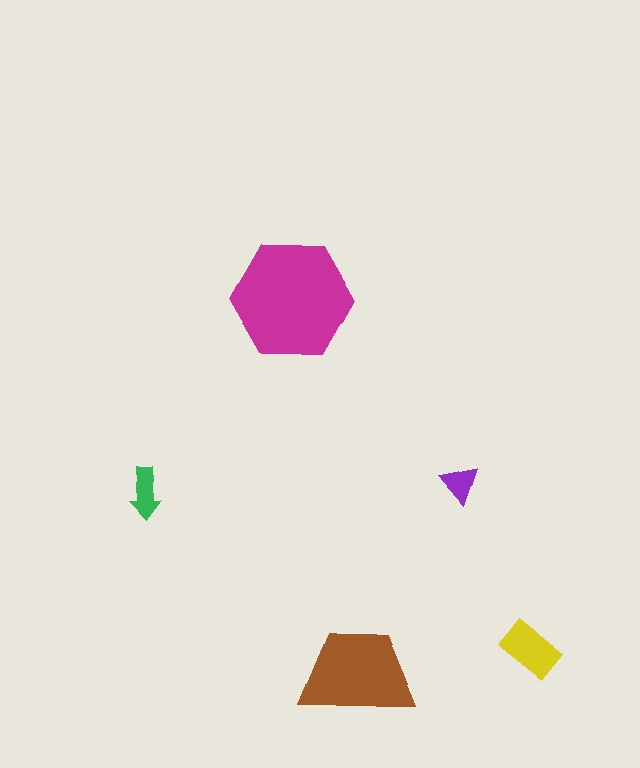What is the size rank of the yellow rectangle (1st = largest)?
3rd.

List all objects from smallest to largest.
The purple triangle, the green arrow, the yellow rectangle, the brown trapezoid, the magenta hexagon.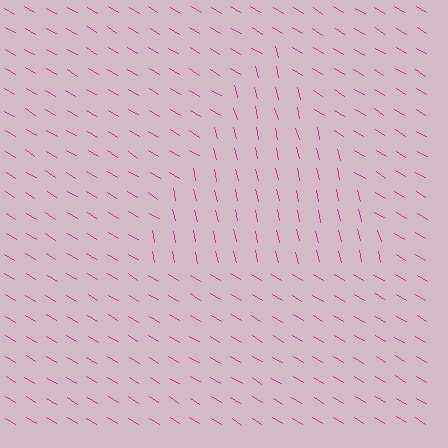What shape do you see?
I see a triangle.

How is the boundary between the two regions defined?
The boundary is defined purely by a change in line orientation (approximately 45 degrees difference). All lines are the same color and thickness.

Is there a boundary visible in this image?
Yes, there is a texture boundary formed by a change in line orientation.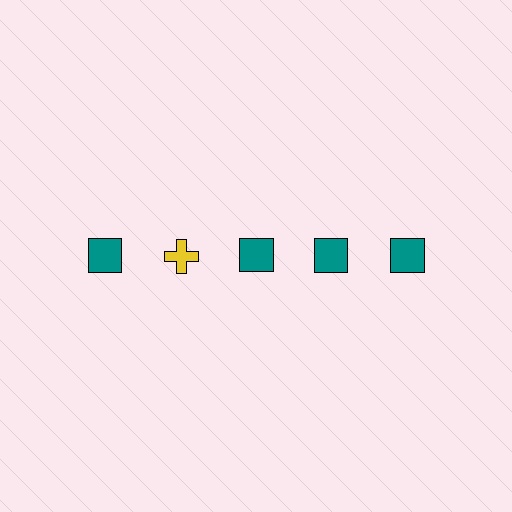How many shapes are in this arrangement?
There are 5 shapes arranged in a grid pattern.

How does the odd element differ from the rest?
It differs in both color (yellow instead of teal) and shape (cross instead of square).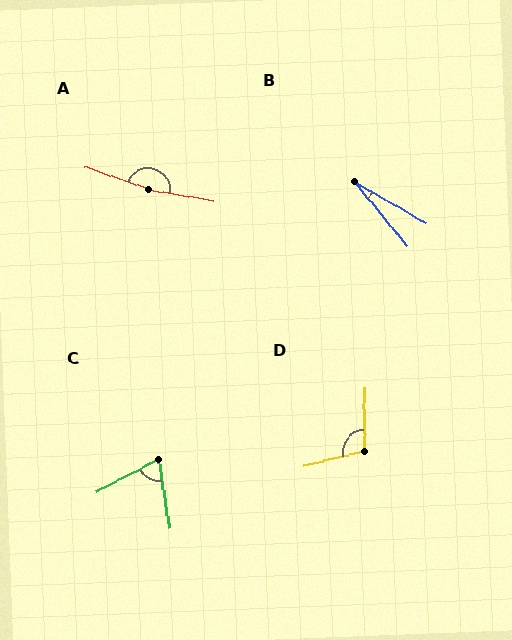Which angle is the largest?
A, at approximately 170 degrees.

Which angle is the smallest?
B, at approximately 20 degrees.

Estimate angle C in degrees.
Approximately 71 degrees.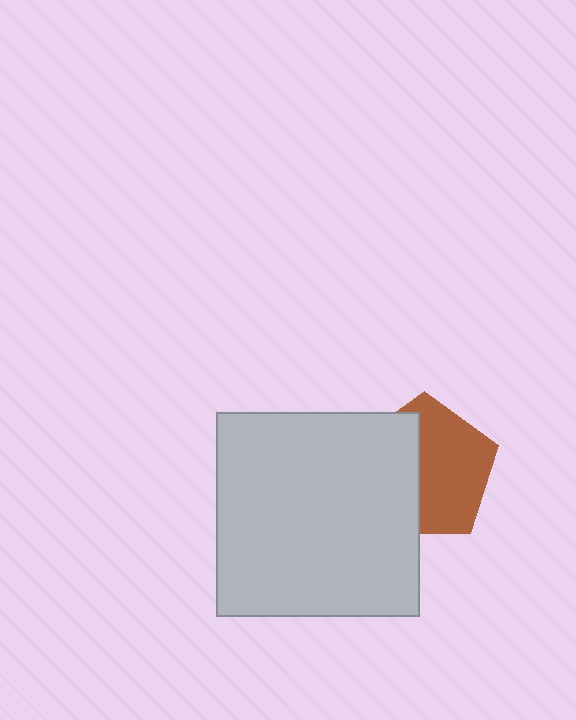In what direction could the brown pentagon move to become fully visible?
The brown pentagon could move right. That would shift it out from behind the light gray square entirely.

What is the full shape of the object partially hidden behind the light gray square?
The partially hidden object is a brown pentagon.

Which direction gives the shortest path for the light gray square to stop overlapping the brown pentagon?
Moving left gives the shortest separation.